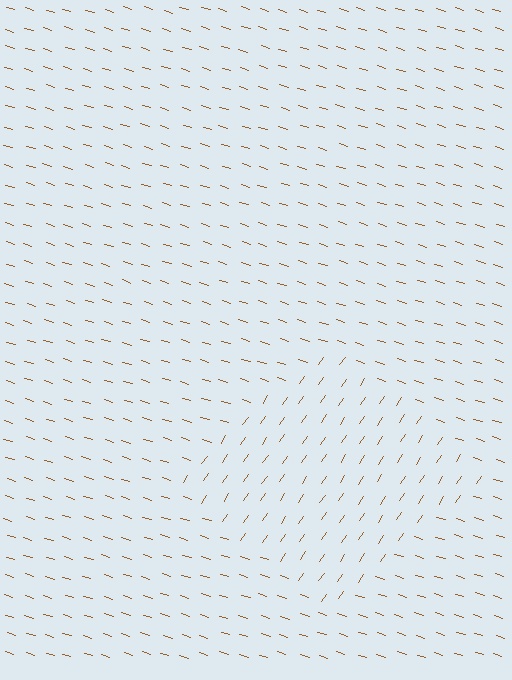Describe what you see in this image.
The image is filled with small brown line segments. A diamond region in the image has lines oriented differently from the surrounding lines, creating a visible texture boundary.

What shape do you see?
I see a diamond.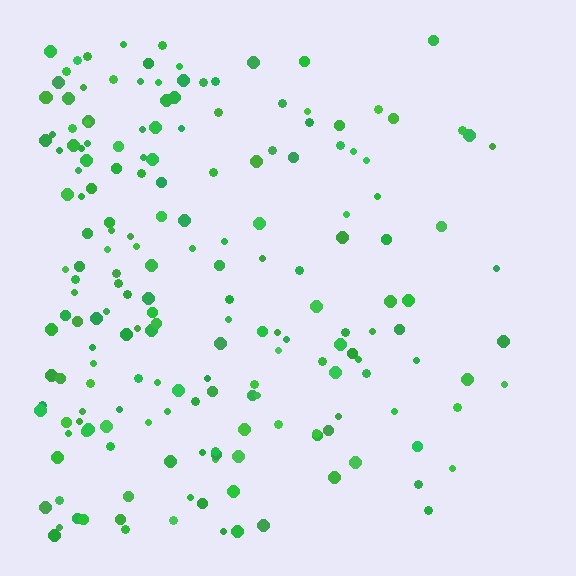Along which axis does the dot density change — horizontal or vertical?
Horizontal.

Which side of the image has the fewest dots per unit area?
The right.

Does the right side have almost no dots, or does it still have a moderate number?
Still a moderate number, just noticeably fewer than the left.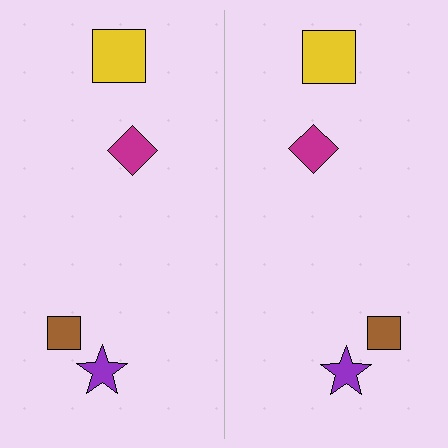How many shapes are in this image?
There are 8 shapes in this image.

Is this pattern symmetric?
Yes, this pattern has bilateral (reflection) symmetry.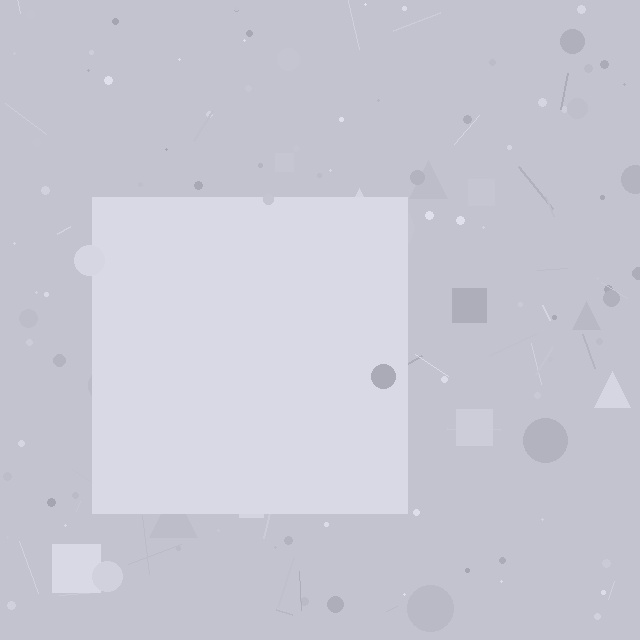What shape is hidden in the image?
A square is hidden in the image.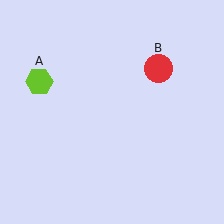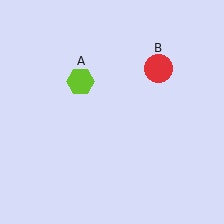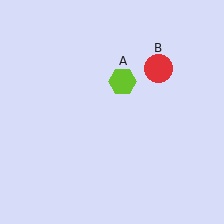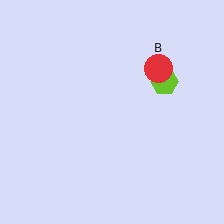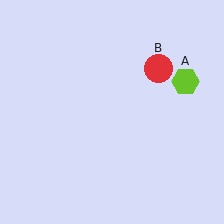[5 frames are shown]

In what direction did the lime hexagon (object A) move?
The lime hexagon (object A) moved right.